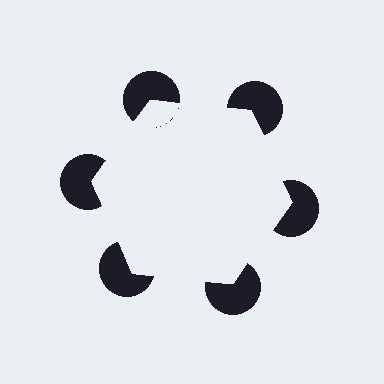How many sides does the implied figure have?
6 sides.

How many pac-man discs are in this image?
There are 6 — one at each vertex of the illusory hexagon.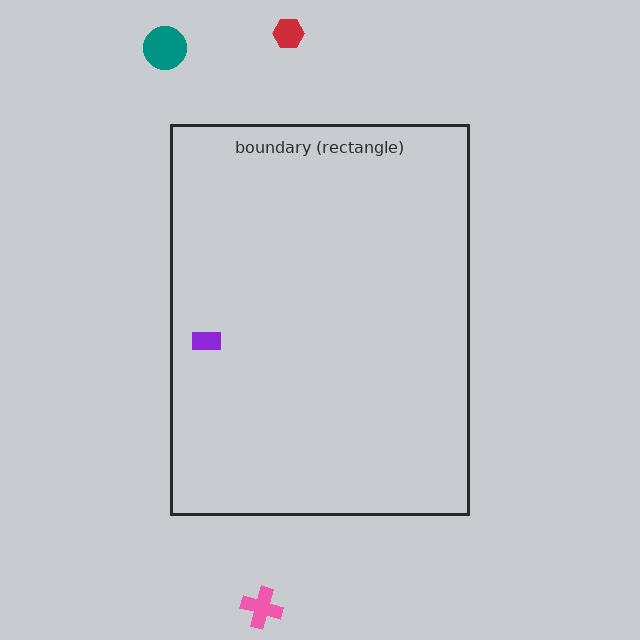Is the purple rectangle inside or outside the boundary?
Inside.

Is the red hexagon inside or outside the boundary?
Outside.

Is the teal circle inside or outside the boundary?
Outside.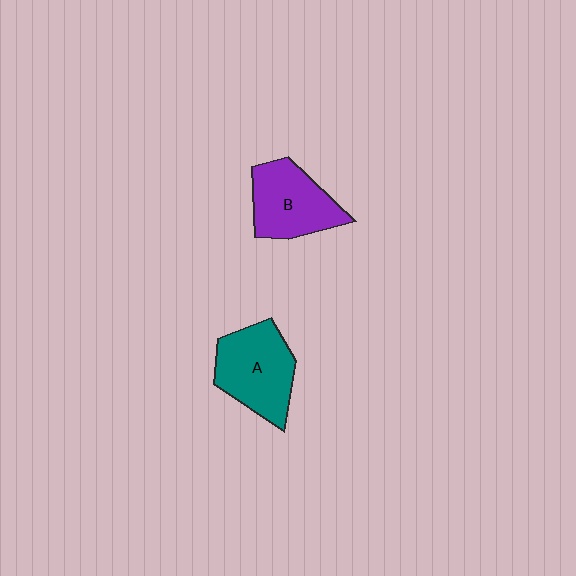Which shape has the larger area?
Shape A (teal).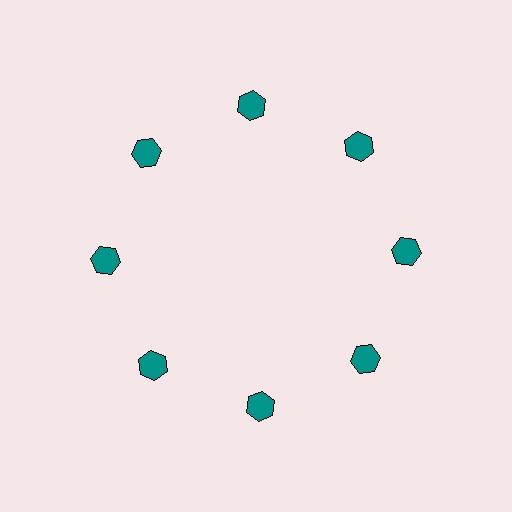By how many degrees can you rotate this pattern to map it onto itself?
The pattern maps onto itself every 45 degrees of rotation.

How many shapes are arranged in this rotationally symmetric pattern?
There are 8 shapes, arranged in 8 groups of 1.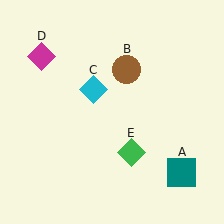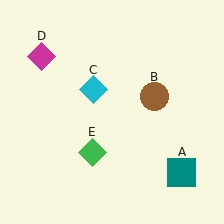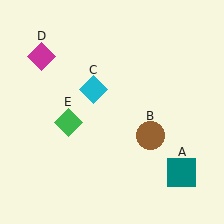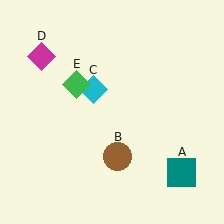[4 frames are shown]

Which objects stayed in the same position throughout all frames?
Teal square (object A) and cyan diamond (object C) and magenta diamond (object D) remained stationary.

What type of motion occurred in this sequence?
The brown circle (object B), green diamond (object E) rotated clockwise around the center of the scene.